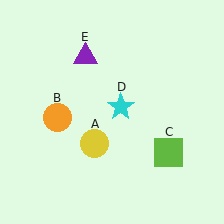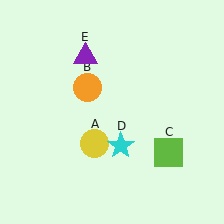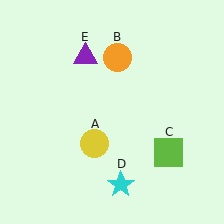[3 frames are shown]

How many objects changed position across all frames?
2 objects changed position: orange circle (object B), cyan star (object D).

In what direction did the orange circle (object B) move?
The orange circle (object B) moved up and to the right.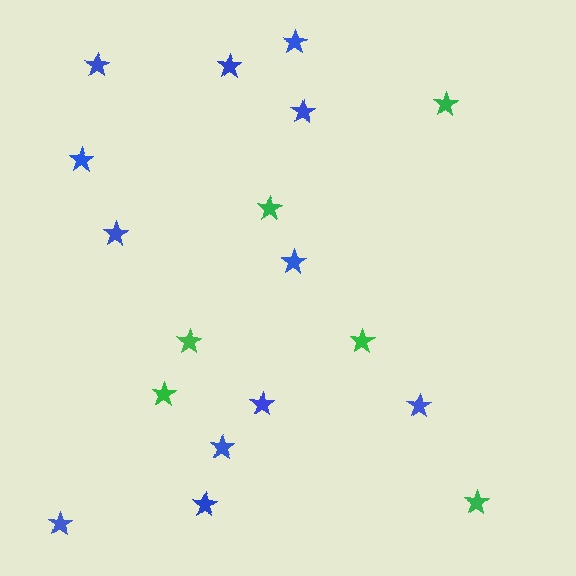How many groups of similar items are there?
There are 2 groups: one group of green stars (6) and one group of blue stars (12).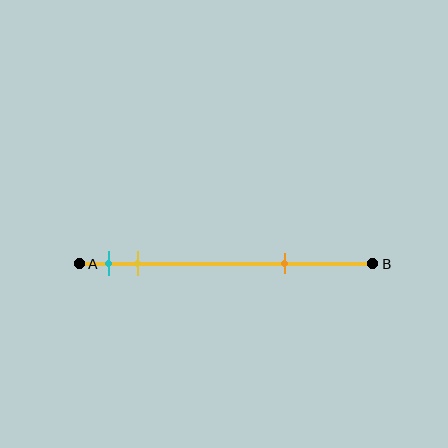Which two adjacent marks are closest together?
The cyan and yellow marks are the closest adjacent pair.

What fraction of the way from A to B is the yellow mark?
The yellow mark is approximately 20% (0.2) of the way from A to B.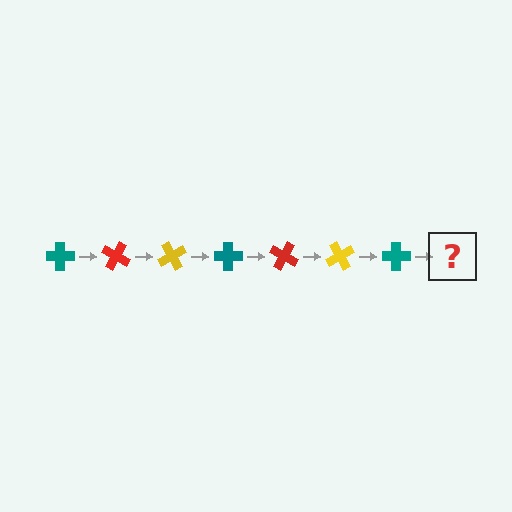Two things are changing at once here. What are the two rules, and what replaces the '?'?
The two rules are that it rotates 30 degrees each step and the color cycles through teal, red, and yellow. The '?' should be a red cross, rotated 210 degrees from the start.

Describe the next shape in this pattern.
It should be a red cross, rotated 210 degrees from the start.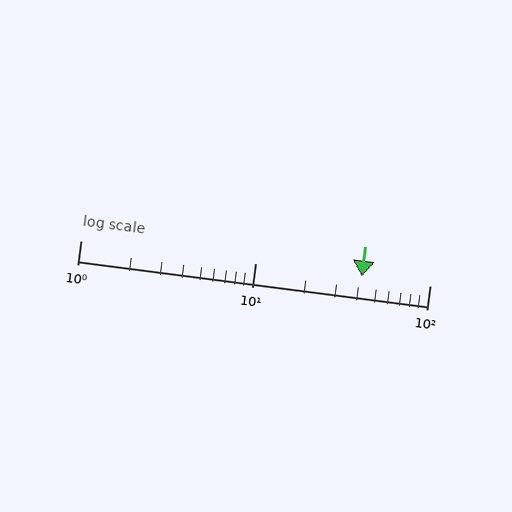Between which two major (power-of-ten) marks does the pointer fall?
The pointer is between 10 and 100.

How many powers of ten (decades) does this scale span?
The scale spans 2 decades, from 1 to 100.